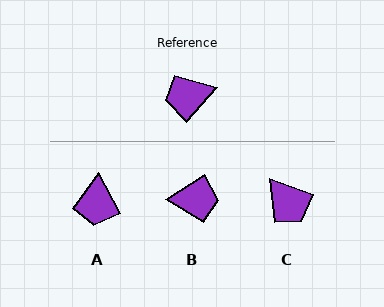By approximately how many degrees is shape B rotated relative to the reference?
Approximately 165 degrees counter-clockwise.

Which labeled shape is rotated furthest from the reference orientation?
B, about 165 degrees away.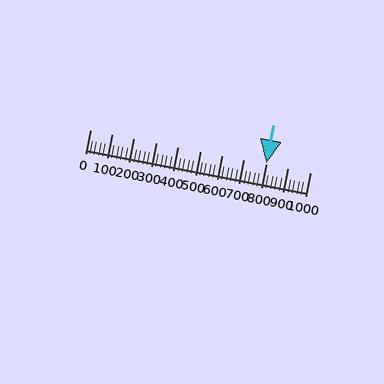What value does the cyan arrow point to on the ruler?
The cyan arrow points to approximately 800.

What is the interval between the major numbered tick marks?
The major tick marks are spaced 100 units apart.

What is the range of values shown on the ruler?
The ruler shows values from 0 to 1000.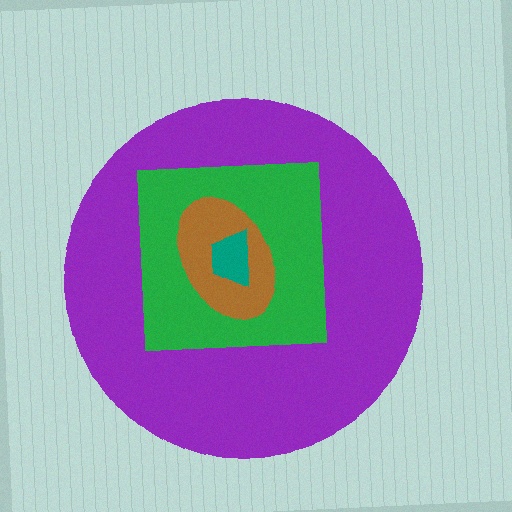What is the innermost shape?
The teal trapezoid.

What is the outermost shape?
The purple circle.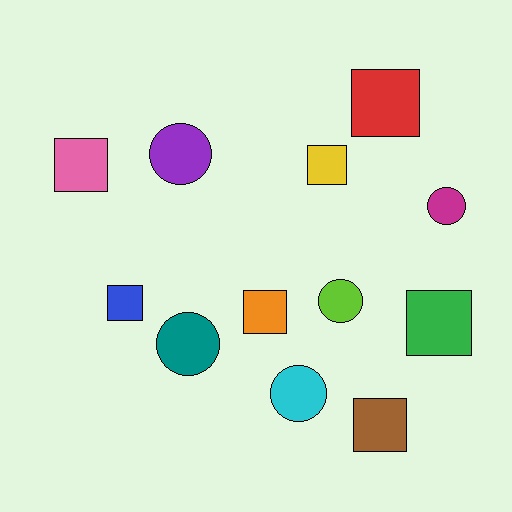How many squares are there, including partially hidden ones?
There are 7 squares.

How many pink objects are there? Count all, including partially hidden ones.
There is 1 pink object.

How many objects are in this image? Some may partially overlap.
There are 12 objects.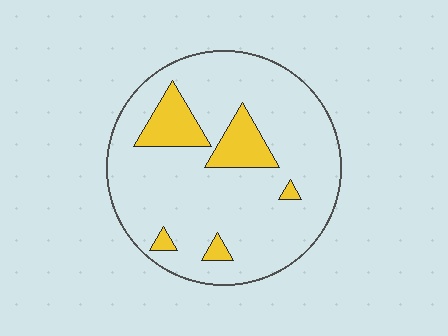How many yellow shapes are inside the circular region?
5.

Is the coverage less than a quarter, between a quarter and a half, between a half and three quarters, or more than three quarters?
Less than a quarter.